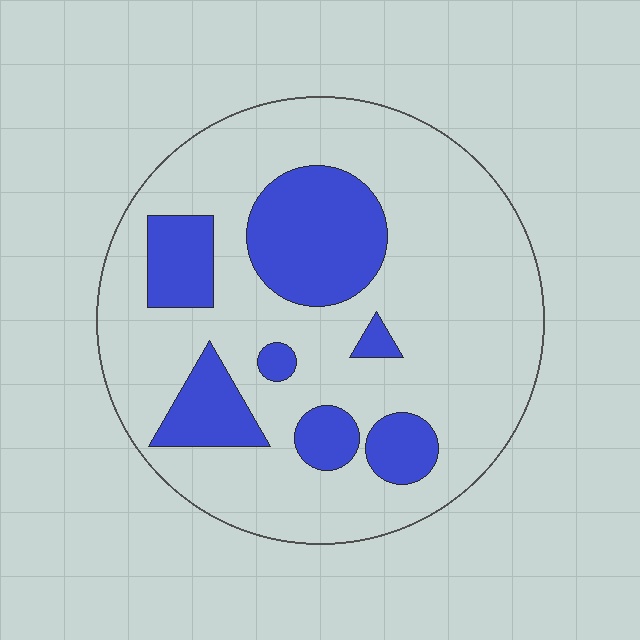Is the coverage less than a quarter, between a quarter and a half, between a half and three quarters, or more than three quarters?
Less than a quarter.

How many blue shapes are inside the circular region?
7.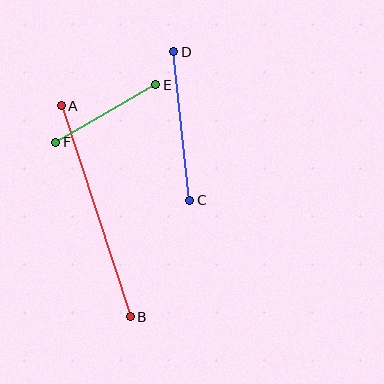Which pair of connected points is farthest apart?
Points A and B are farthest apart.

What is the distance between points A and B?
The distance is approximately 222 pixels.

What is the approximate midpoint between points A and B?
The midpoint is at approximately (96, 211) pixels.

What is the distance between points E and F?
The distance is approximately 115 pixels.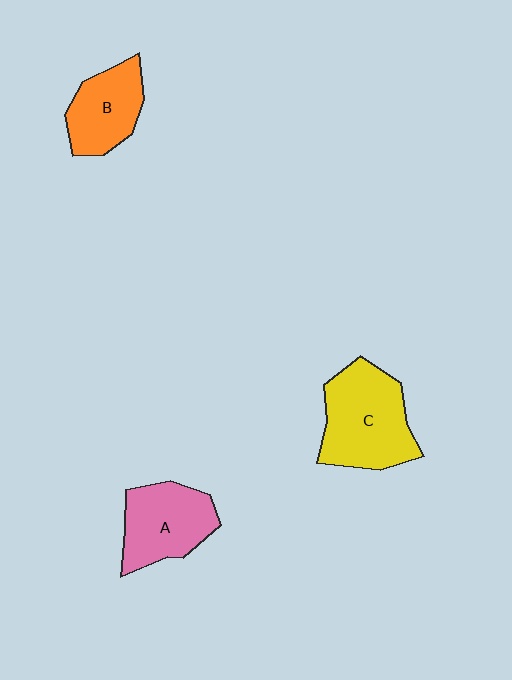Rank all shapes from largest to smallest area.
From largest to smallest: C (yellow), A (pink), B (orange).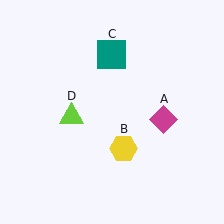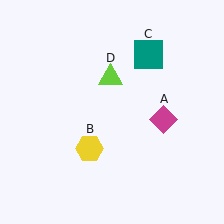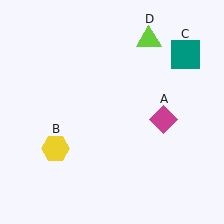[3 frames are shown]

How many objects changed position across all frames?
3 objects changed position: yellow hexagon (object B), teal square (object C), lime triangle (object D).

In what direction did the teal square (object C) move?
The teal square (object C) moved right.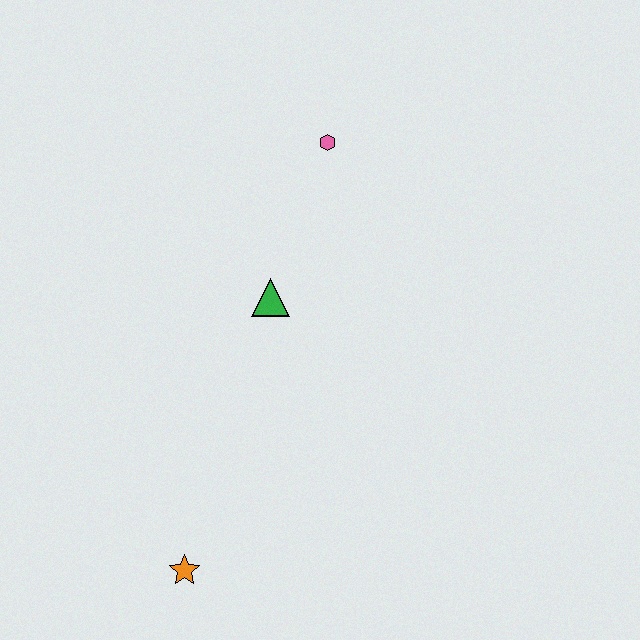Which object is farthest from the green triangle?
The orange star is farthest from the green triangle.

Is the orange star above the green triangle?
No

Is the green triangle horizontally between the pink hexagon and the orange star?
Yes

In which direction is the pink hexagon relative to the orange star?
The pink hexagon is above the orange star.